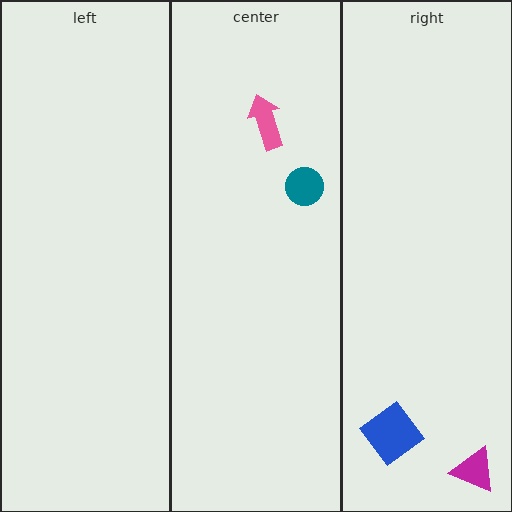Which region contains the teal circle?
The center region.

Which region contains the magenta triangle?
The right region.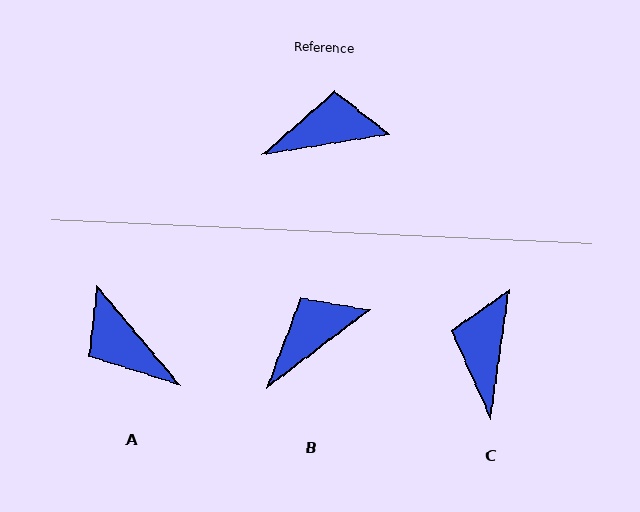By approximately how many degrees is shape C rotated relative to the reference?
Approximately 72 degrees counter-clockwise.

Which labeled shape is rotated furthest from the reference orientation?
A, about 121 degrees away.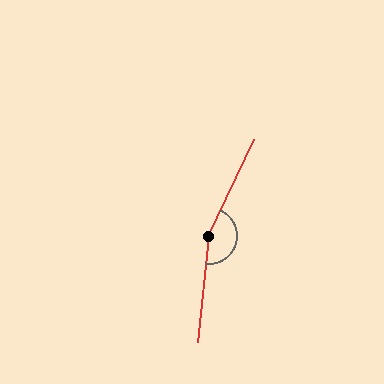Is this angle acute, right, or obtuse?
It is obtuse.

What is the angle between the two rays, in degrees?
Approximately 161 degrees.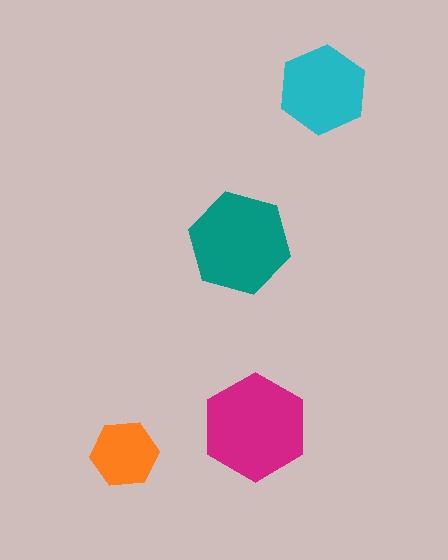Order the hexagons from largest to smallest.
the magenta one, the teal one, the cyan one, the orange one.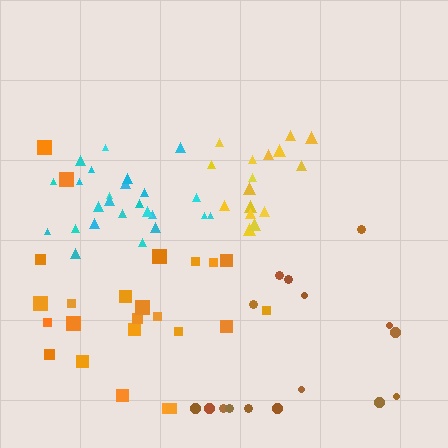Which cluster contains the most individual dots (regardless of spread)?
Cyan (26).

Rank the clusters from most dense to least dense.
yellow, cyan, orange, brown.